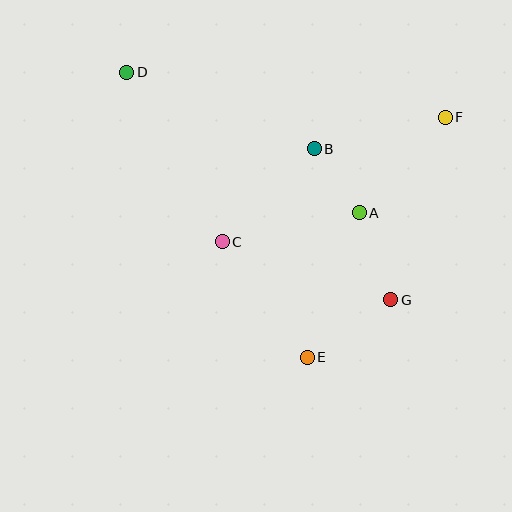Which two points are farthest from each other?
Points D and G are farthest from each other.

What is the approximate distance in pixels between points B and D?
The distance between B and D is approximately 203 pixels.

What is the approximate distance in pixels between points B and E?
The distance between B and E is approximately 209 pixels.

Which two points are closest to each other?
Points A and B are closest to each other.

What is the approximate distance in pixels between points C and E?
The distance between C and E is approximately 143 pixels.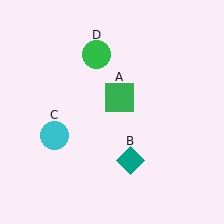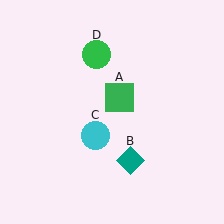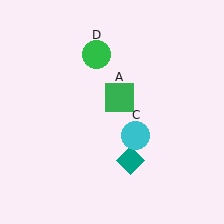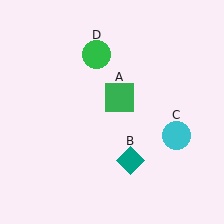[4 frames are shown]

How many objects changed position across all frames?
1 object changed position: cyan circle (object C).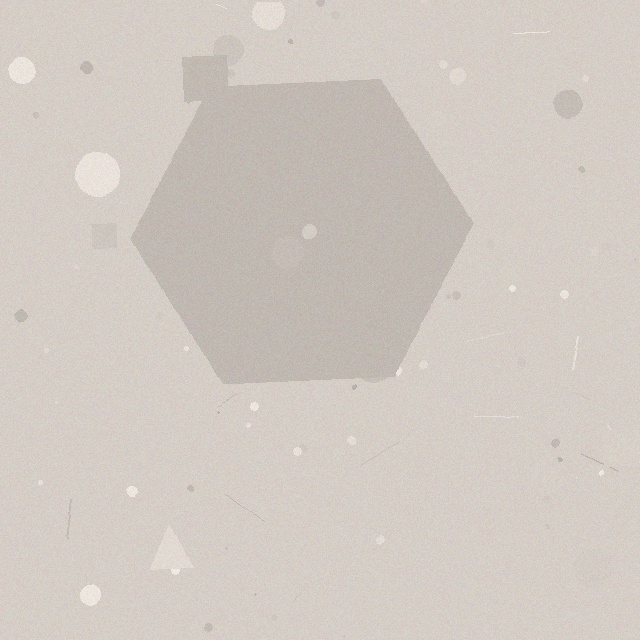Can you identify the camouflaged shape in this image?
The camouflaged shape is a hexagon.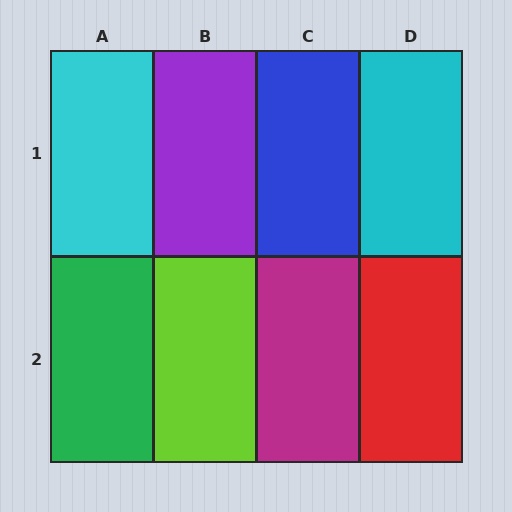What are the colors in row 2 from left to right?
Green, lime, magenta, red.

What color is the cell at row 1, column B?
Purple.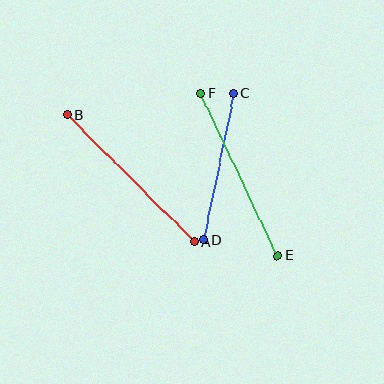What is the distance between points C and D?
The distance is approximately 149 pixels.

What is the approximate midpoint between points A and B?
The midpoint is at approximately (130, 178) pixels.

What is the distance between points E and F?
The distance is approximately 180 pixels.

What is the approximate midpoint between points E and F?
The midpoint is at approximately (239, 174) pixels.